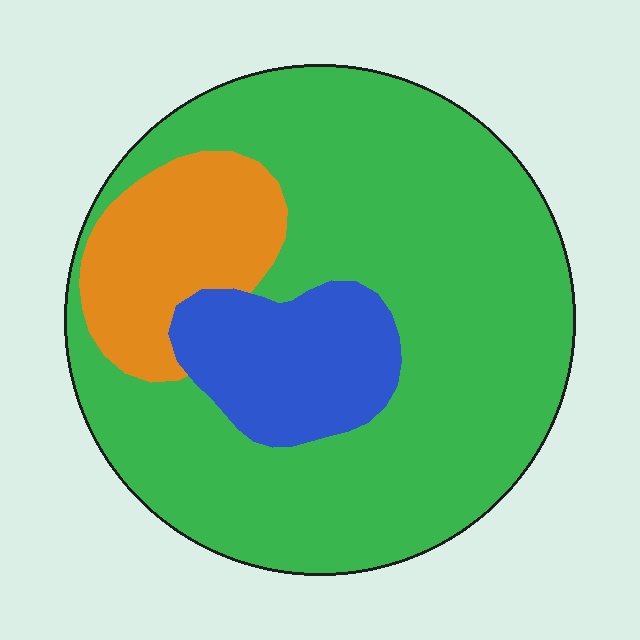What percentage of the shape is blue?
Blue covers around 15% of the shape.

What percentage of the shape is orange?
Orange covers 15% of the shape.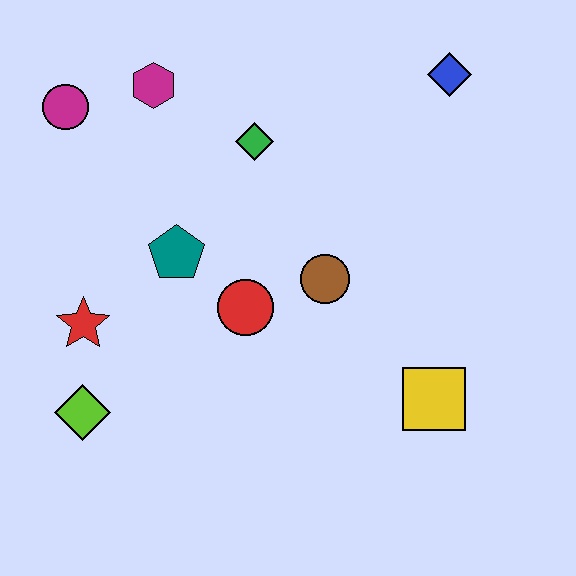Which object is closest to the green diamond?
The magenta hexagon is closest to the green diamond.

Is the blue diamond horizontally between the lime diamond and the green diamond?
No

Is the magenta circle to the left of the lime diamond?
Yes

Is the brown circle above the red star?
Yes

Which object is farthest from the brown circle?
The magenta circle is farthest from the brown circle.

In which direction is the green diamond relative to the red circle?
The green diamond is above the red circle.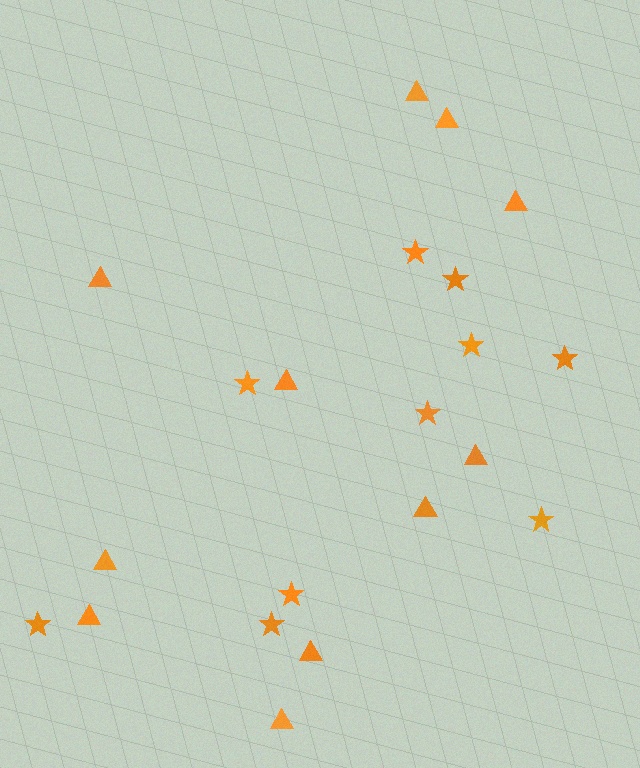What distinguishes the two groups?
There are 2 groups: one group of stars (10) and one group of triangles (11).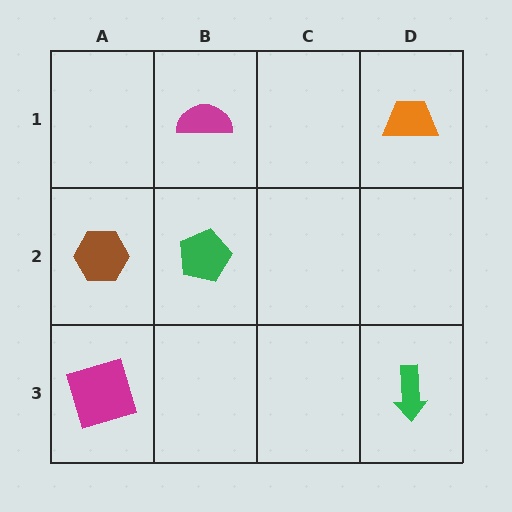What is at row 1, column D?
An orange trapezoid.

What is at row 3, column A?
A magenta square.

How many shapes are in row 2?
2 shapes.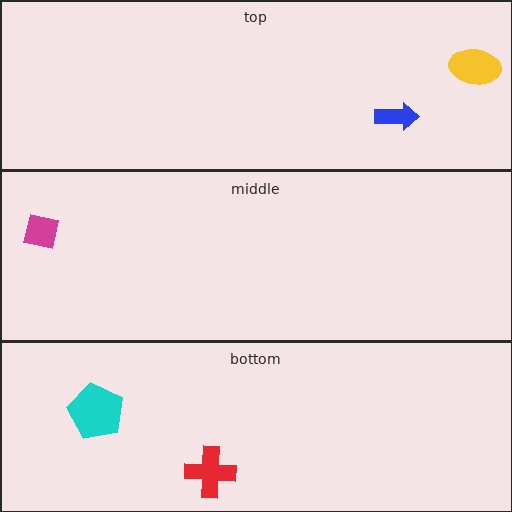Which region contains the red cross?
The bottom region.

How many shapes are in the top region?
2.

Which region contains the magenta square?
The middle region.